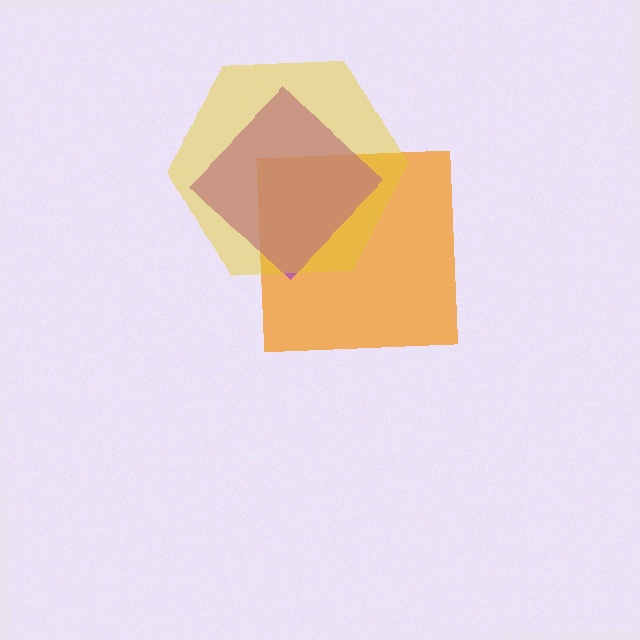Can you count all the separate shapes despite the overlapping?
Yes, there are 3 separate shapes.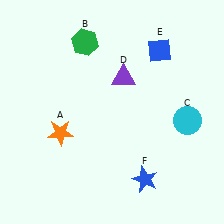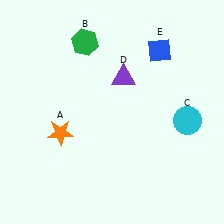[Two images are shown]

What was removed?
The blue star (F) was removed in Image 2.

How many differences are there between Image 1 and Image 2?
There is 1 difference between the two images.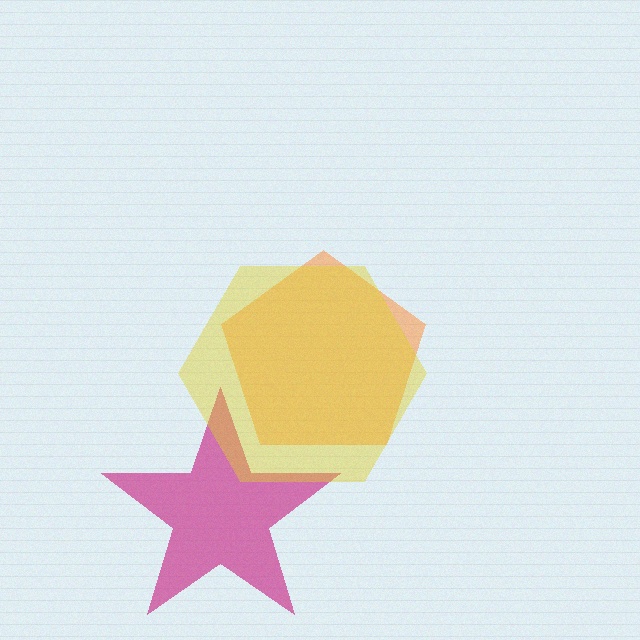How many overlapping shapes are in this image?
There are 3 overlapping shapes in the image.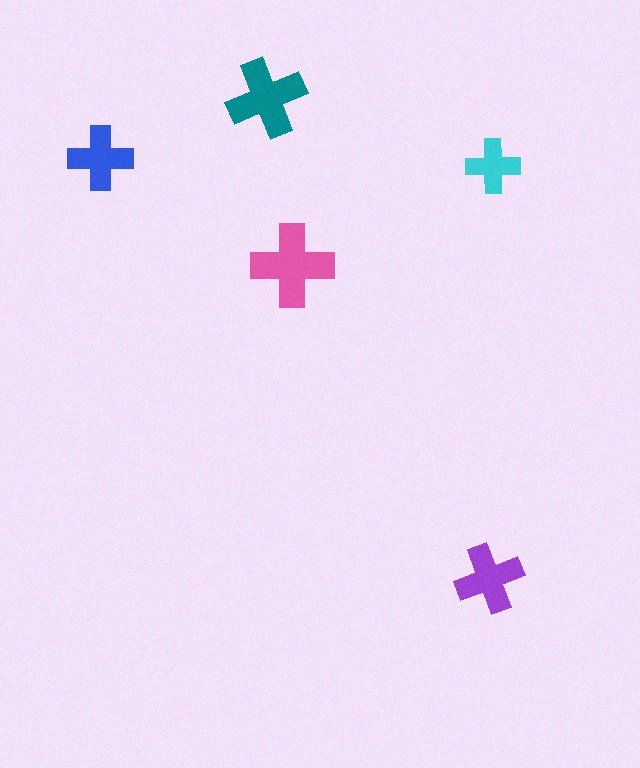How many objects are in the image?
There are 5 objects in the image.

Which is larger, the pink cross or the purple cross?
The pink one.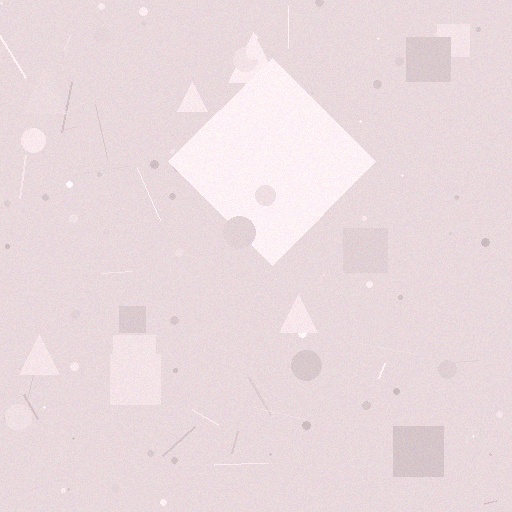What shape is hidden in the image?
A diamond is hidden in the image.